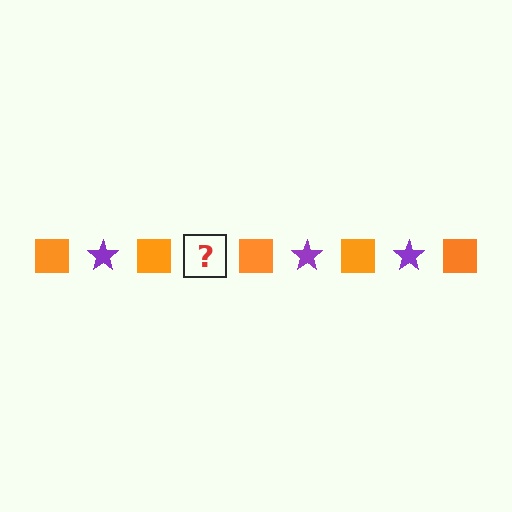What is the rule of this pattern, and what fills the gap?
The rule is that the pattern alternates between orange square and purple star. The gap should be filled with a purple star.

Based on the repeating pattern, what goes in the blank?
The blank should be a purple star.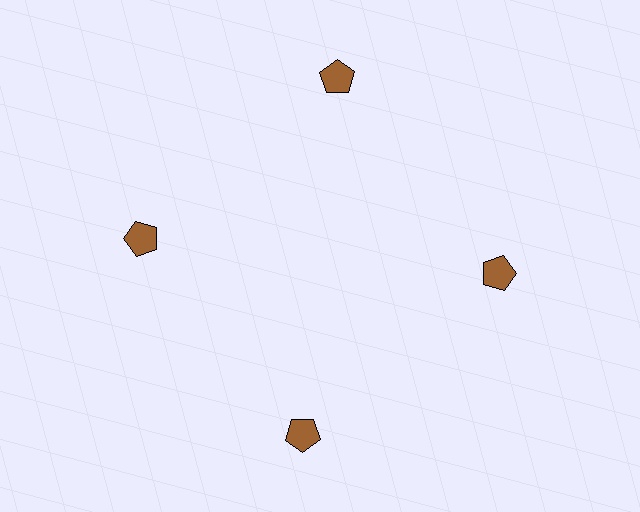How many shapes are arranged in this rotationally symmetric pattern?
There are 4 shapes, arranged in 4 groups of 1.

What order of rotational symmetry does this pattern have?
This pattern has 4-fold rotational symmetry.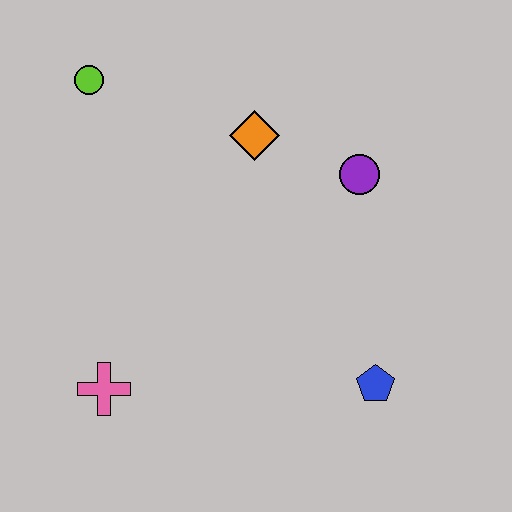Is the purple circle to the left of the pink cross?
No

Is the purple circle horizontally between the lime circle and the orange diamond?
No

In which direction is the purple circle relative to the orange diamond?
The purple circle is to the right of the orange diamond.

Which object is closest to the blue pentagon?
The purple circle is closest to the blue pentagon.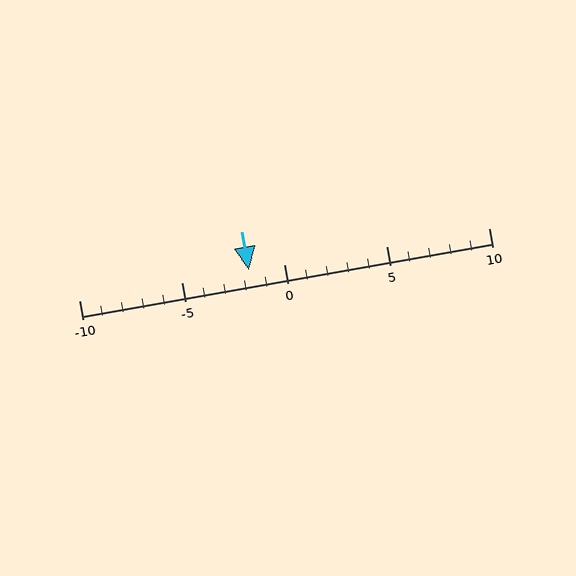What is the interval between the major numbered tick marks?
The major tick marks are spaced 5 units apart.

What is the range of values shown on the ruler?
The ruler shows values from -10 to 10.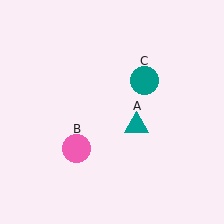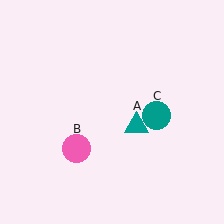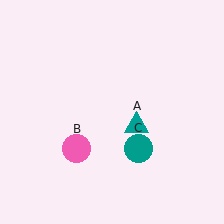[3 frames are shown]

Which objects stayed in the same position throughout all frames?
Teal triangle (object A) and pink circle (object B) remained stationary.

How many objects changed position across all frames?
1 object changed position: teal circle (object C).